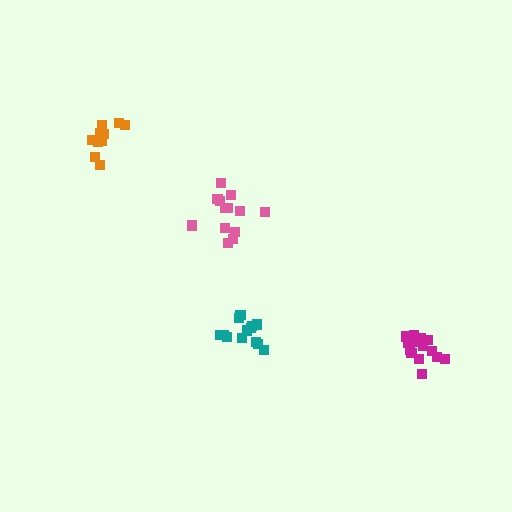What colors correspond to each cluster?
The clusters are colored: orange, magenta, pink, teal.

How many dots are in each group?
Group 1: 11 dots, Group 2: 14 dots, Group 3: 13 dots, Group 4: 13 dots (51 total).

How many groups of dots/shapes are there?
There are 4 groups.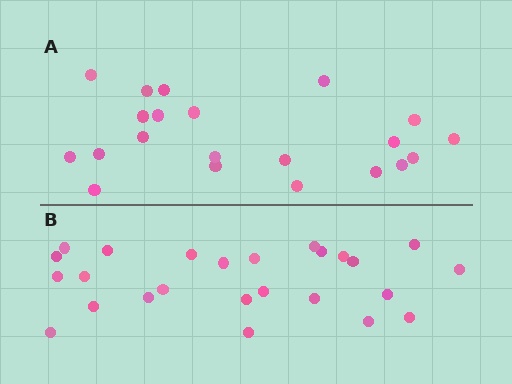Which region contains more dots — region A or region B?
Region B (the bottom region) has more dots.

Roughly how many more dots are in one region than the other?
Region B has about 4 more dots than region A.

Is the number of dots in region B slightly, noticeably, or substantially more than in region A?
Region B has only slightly more — the two regions are fairly close. The ratio is roughly 1.2 to 1.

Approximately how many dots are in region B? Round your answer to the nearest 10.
About 20 dots. (The exact count is 25, which rounds to 20.)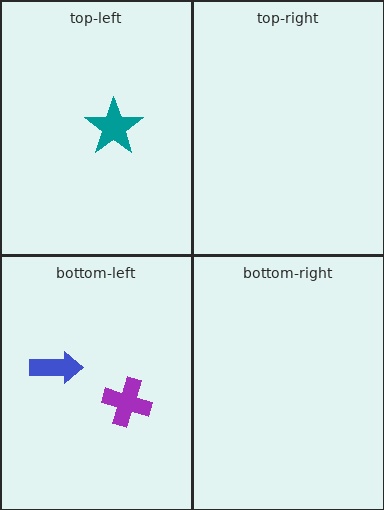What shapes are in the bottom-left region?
The blue arrow, the purple cross.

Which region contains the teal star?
The top-left region.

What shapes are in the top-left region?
The teal star.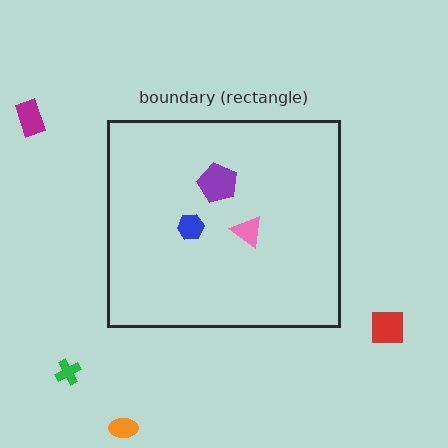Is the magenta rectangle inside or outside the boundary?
Outside.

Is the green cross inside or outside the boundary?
Outside.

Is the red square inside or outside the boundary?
Outside.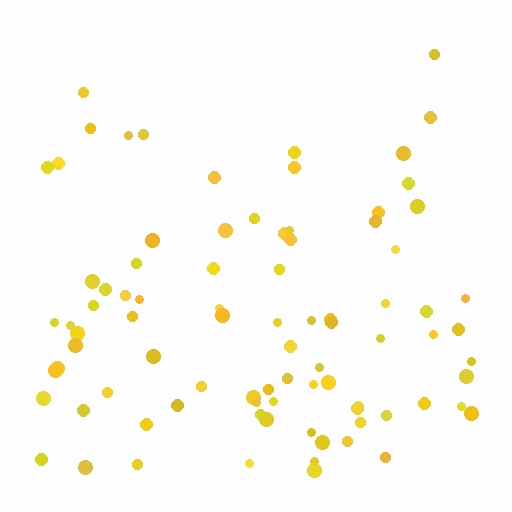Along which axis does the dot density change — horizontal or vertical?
Vertical.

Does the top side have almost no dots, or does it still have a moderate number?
Still a moderate number, just noticeably fewer than the bottom.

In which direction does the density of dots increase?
From top to bottom, with the bottom side densest.